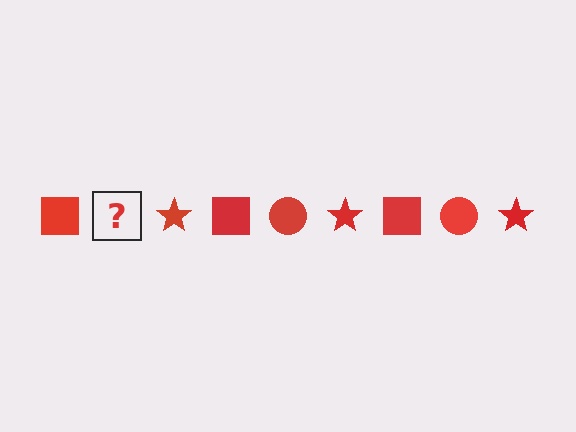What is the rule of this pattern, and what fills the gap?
The rule is that the pattern cycles through square, circle, star shapes in red. The gap should be filled with a red circle.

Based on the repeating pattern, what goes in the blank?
The blank should be a red circle.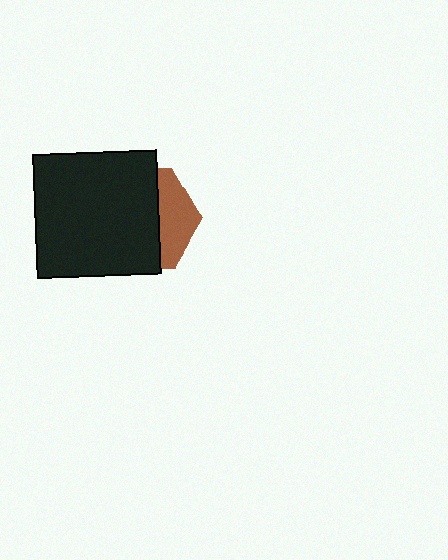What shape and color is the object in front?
The object in front is a black square.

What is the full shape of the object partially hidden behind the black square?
The partially hidden object is a brown hexagon.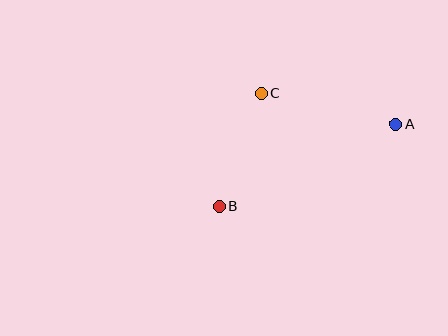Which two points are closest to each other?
Points B and C are closest to each other.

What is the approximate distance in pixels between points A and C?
The distance between A and C is approximately 138 pixels.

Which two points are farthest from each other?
Points A and B are farthest from each other.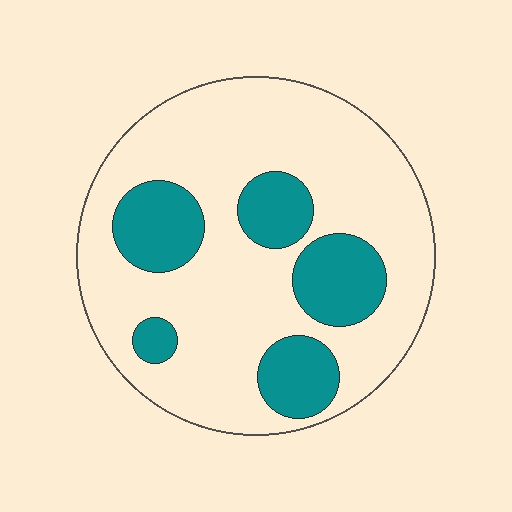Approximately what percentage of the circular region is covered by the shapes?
Approximately 25%.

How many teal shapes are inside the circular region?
5.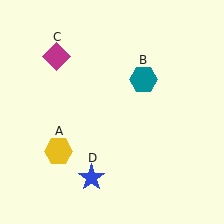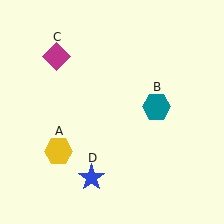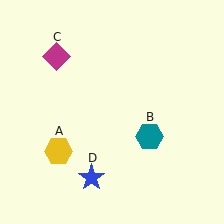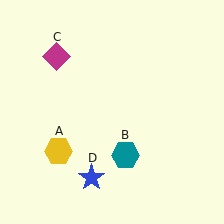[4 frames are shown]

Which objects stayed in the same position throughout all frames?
Yellow hexagon (object A) and magenta diamond (object C) and blue star (object D) remained stationary.